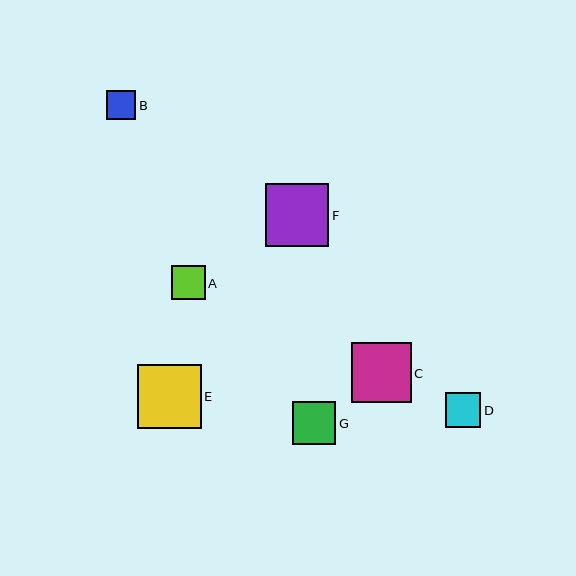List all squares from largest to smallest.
From largest to smallest: F, E, C, G, D, A, B.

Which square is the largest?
Square F is the largest with a size of approximately 64 pixels.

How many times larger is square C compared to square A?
Square C is approximately 1.8 times the size of square A.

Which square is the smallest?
Square B is the smallest with a size of approximately 29 pixels.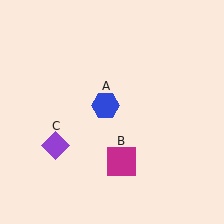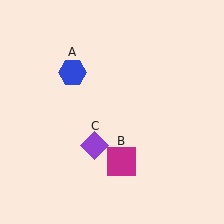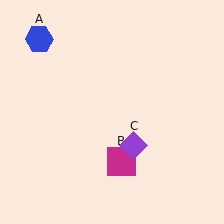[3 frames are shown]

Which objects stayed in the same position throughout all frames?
Magenta square (object B) remained stationary.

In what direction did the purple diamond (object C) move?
The purple diamond (object C) moved right.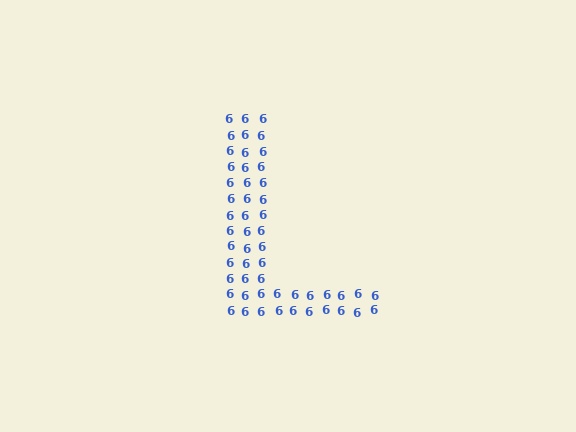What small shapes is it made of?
It is made of small digit 6's.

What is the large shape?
The large shape is the letter L.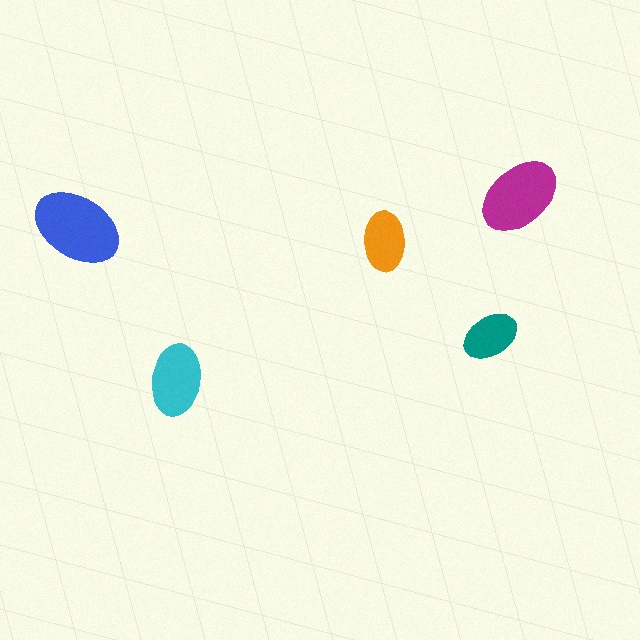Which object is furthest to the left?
The blue ellipse is leftmost.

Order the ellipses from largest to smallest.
the blue one, the magenta one, the cyan one, the orange one, the teal one.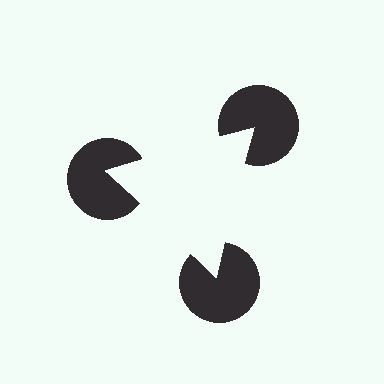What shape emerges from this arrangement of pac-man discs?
An illusory triangle — its edges are inferred from the aligned wedge cuts in the pac-man discs, not physically drawn.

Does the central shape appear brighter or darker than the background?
It typically appears slightly brighter than the background, even though no actual brightness change is drawn.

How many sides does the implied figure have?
3 sides.